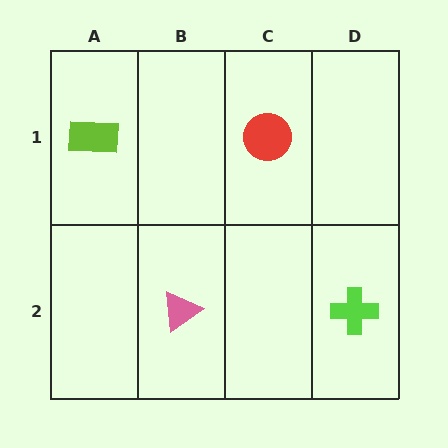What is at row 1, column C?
A red circle.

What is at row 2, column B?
A pink triangle.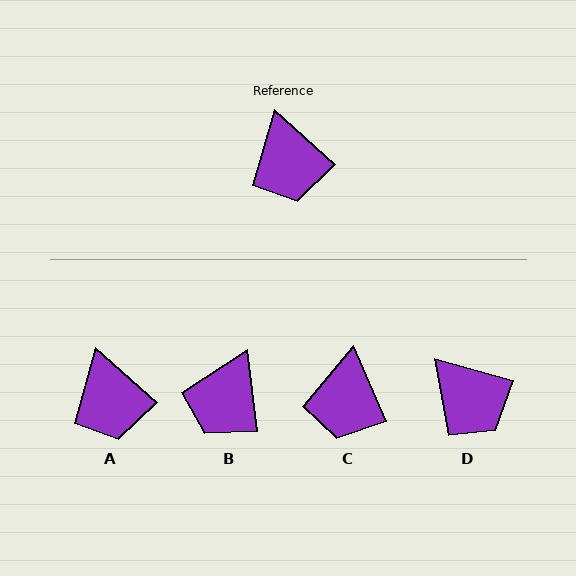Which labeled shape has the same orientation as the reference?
A.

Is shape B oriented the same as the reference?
No, it is off by about 41 degrees.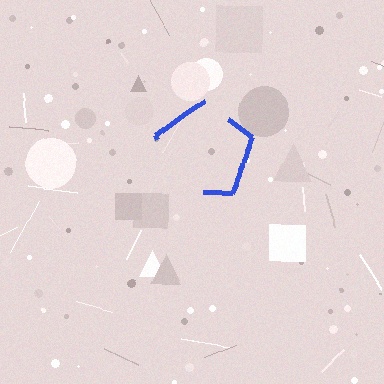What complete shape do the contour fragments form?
The contour fragments form a pentagon.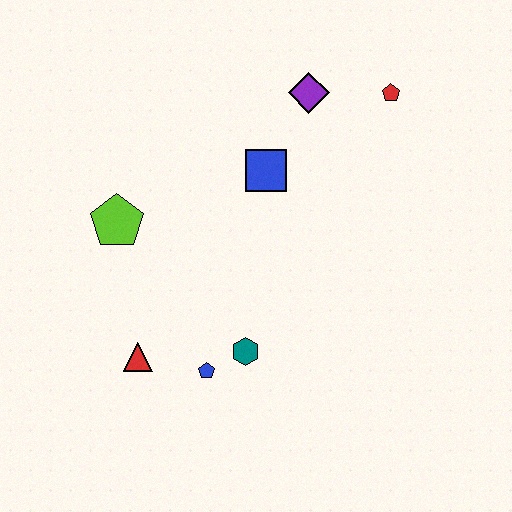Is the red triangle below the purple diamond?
Yes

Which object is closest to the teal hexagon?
The blue pentagon is closest to the teal hexagon.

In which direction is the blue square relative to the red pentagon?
The blue square is to the left of the red pentagon.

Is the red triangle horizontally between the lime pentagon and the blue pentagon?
Yes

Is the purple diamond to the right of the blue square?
Yes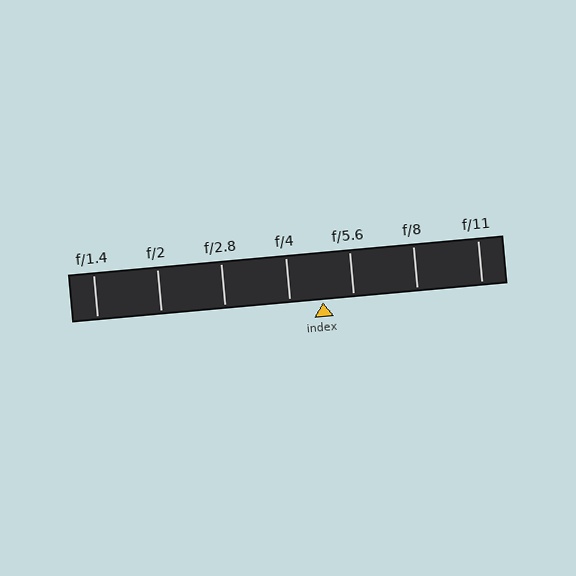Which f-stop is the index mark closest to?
The index mark is closest to f/5.6.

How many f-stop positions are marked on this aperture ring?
There are 7 f-stop positions marked.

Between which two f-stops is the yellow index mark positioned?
The index mark is between f/4 and f/5.6.